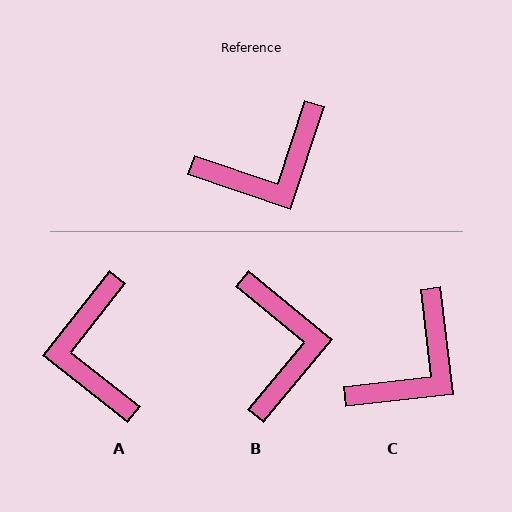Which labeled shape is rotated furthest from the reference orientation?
A, about 110 degrees away.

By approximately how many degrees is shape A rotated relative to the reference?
Approximately 110 degrees clockwise.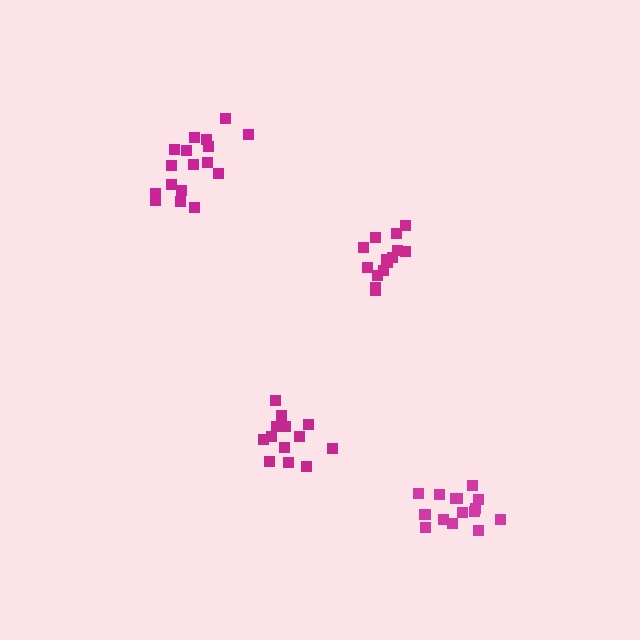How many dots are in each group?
Group 1: 17 dots, Group 2: 13 dots, Group 3: 14 dots, Group 4: 16 dots (60 total).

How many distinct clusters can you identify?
There are 4 distinct clusters.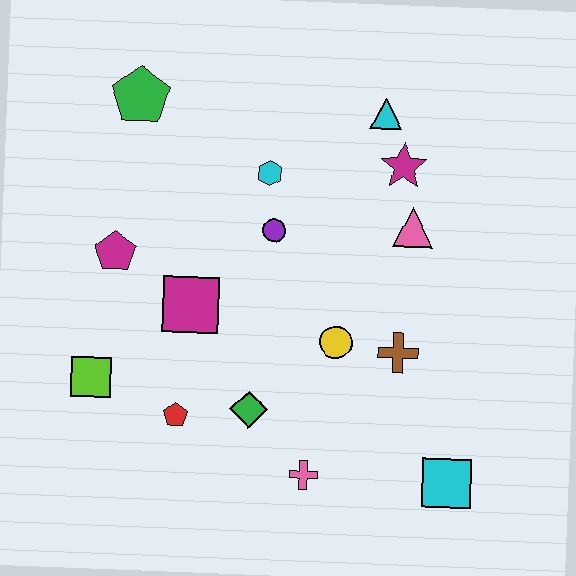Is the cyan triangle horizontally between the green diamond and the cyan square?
Yes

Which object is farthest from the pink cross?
The green pentagon is farthest from the pink cross.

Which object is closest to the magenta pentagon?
The magenta square is closest to the magenta pentagon.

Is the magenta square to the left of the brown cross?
Yes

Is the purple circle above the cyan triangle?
No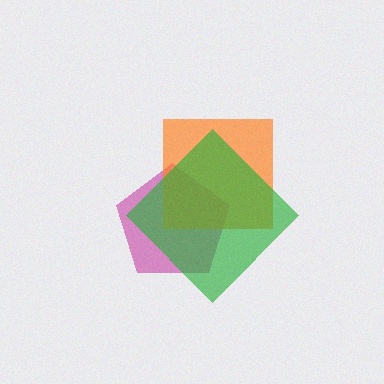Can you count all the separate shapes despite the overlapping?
Yes, there are 3 separate shapes.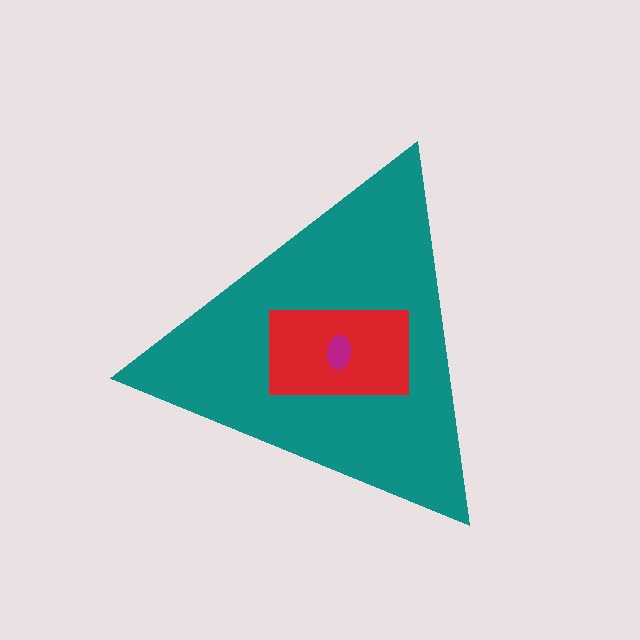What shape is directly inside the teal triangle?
The red rectangle.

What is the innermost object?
The magenta ellipse.